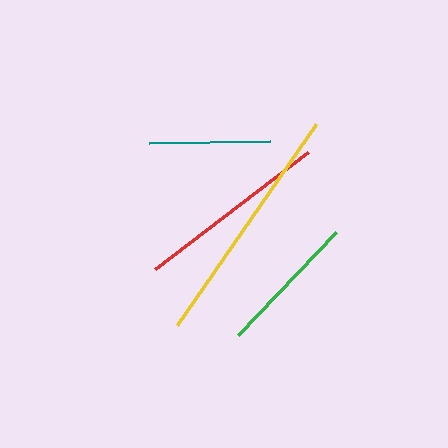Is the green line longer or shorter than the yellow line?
The yellow line is longer than the green line.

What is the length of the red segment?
The red segment is approximately 193 pixels long.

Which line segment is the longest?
The yellow line is the longest at approximately 245 pixels.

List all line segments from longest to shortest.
From longest to shortest: yellow, red, green, teal.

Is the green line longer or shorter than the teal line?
The green line is longer than the teal line.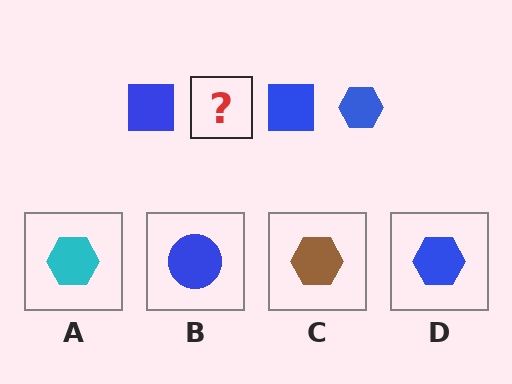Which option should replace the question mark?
Option D.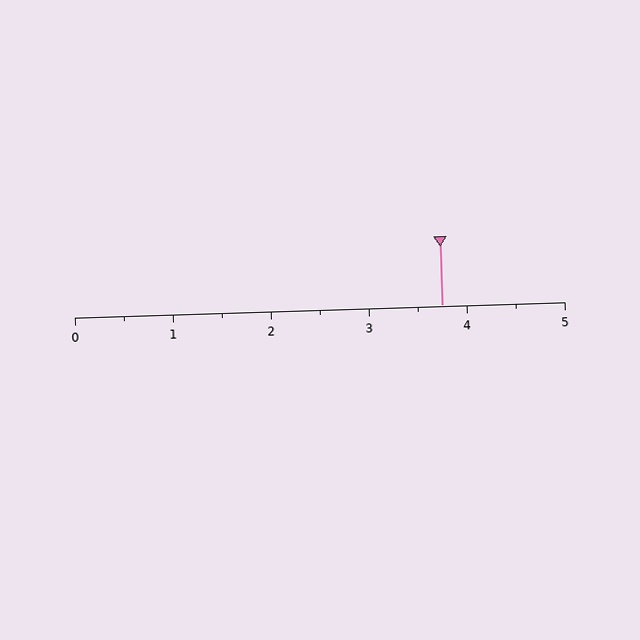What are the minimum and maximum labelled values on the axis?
The axis runs from 0 to 5.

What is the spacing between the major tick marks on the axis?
The major ticks are spaced 1 apart.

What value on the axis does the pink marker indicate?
The marker indicates approximately 3.8.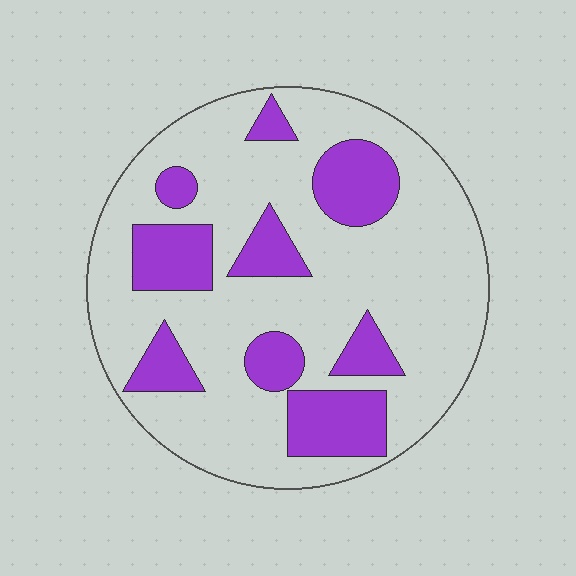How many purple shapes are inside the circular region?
9.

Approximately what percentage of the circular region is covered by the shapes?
Approximately 25%.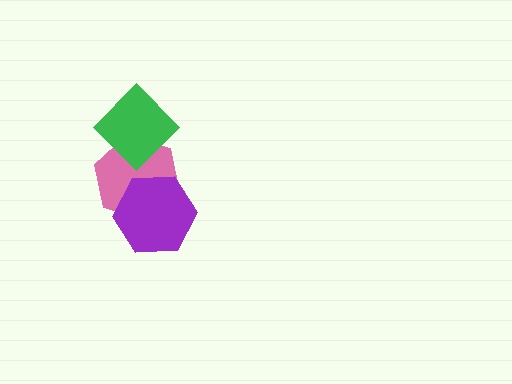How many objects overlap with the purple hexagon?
1 object overlaps with the purple hexagon.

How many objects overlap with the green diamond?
1 object overlaps with the green diamond.